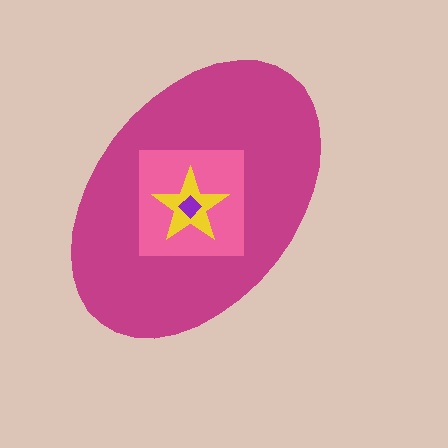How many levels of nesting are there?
4.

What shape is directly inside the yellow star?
The purple diamond.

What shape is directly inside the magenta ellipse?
The pink square.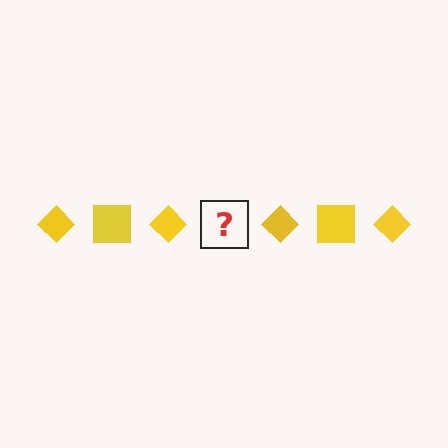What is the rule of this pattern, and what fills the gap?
The rule is that the pattern cycles through diamond, square shapes in yellow. The gap should be filled with a yellow square.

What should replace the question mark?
The question mark should be replaced with a yellow square.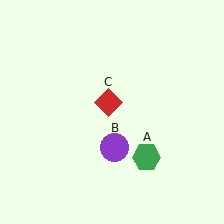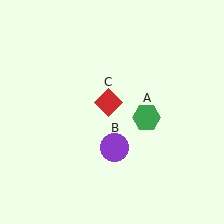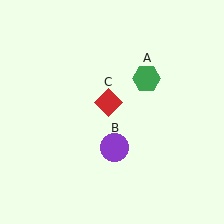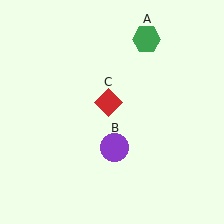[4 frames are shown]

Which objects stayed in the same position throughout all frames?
Purple circle (object B) and red diamond (object C) remained stationary.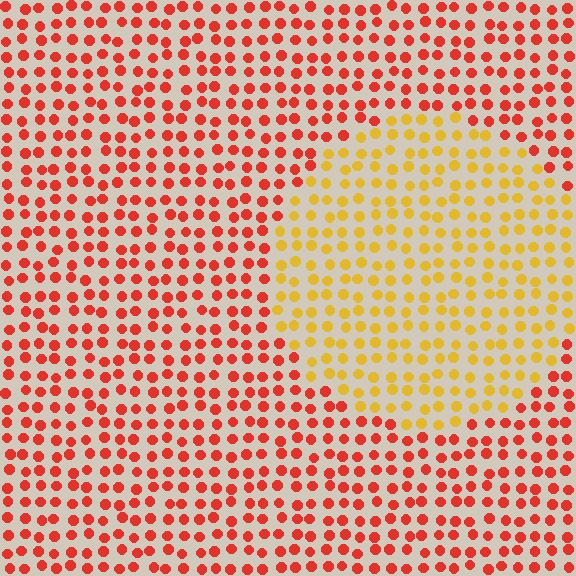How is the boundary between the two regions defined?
The boundary is defined purely by a slight shift in hue (about 44 degrees). Spacing, size, and orientation are identical on both sides.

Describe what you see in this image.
The image is filled with small red elements in a uniform arrangement. A circle-shaped region is visible where the elements are tinted to a slightly different hue, forming a subtle color boundary.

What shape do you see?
I see a circle.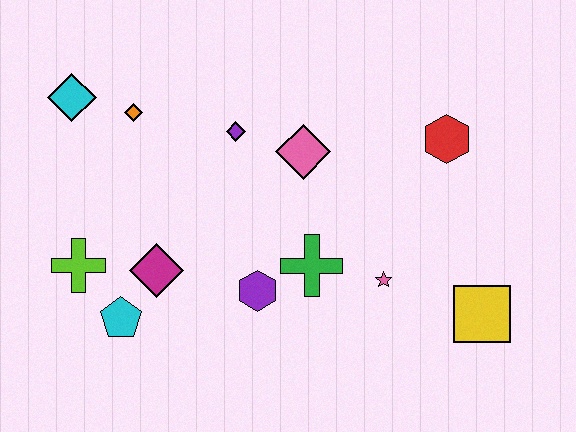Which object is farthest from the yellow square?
The cyan diamond is farthest from the yellow square.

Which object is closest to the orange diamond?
The cyan diamond is closest to the orange diamond.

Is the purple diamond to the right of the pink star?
No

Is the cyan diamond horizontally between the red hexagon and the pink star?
No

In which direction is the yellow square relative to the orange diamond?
The yellow square is to the right of the orange diamond.